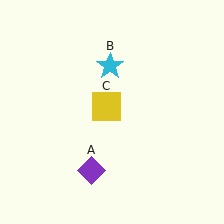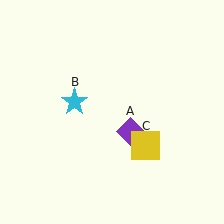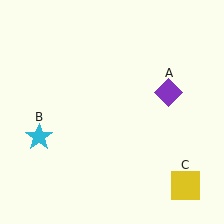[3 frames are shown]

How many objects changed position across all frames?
3 objects changed position: purple diamond (object A), cyan star (object B), yellow square (object C).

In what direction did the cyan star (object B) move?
The cyan star (object B) moved down and to the left.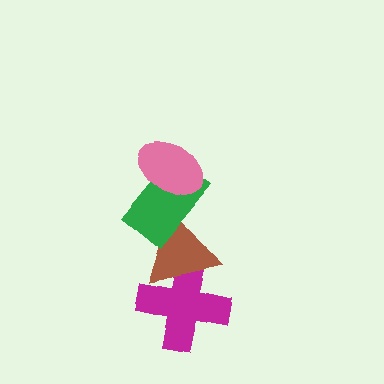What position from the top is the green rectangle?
The green rectangle is 2nd from the top.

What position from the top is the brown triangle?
The brown triangle is 3rd from the top.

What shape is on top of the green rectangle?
The pink ellipse is on top of the green rectangle.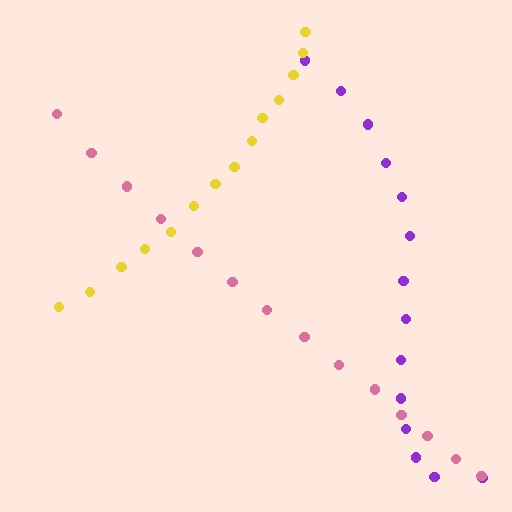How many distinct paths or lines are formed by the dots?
There are 3 distinct paths.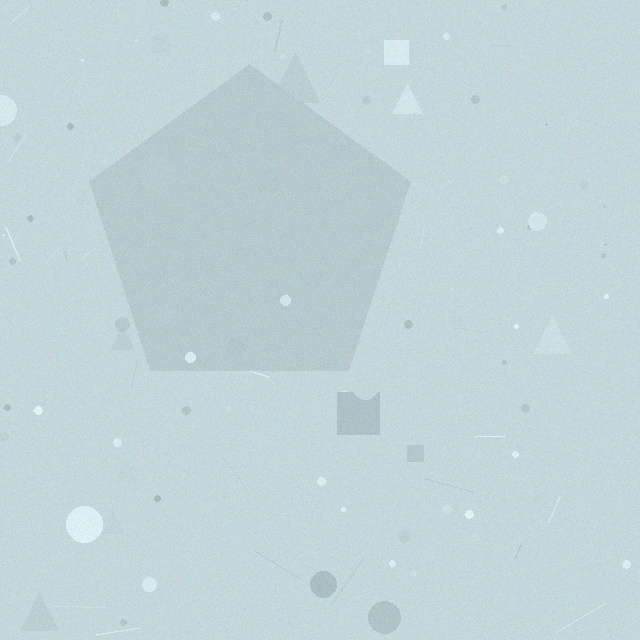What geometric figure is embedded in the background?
A pentagon is embedded in the background.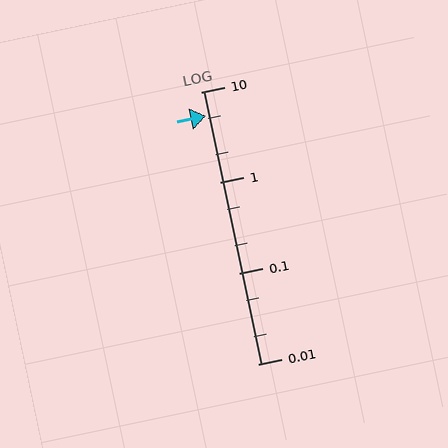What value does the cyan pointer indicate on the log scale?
The pointer indicates approximately 5.5.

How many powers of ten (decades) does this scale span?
The scale spans 3 decades, from 0.01 to 10.